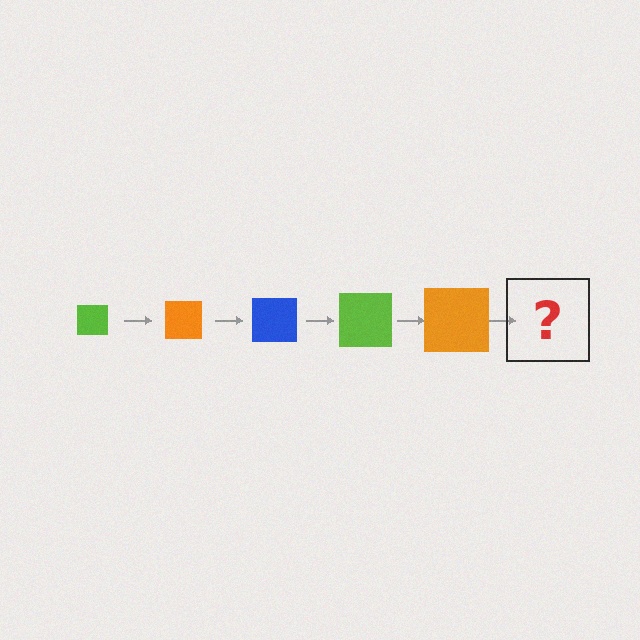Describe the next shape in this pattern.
It should be a blue square, larger than the previous one.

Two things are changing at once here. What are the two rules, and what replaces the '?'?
The two rules are that the square grows larger each step and the color cycles through lime, orange, and blue. The '?' should be a blue square, larger than the previous one.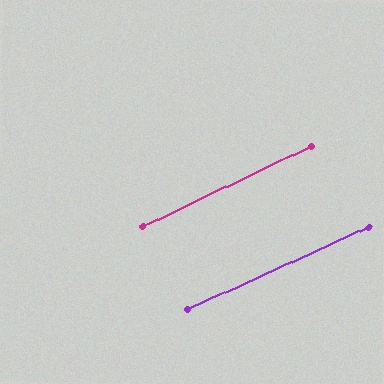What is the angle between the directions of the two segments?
Approximately 1 degree.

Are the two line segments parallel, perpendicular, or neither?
Parallel — their directions differ by only 1.0°.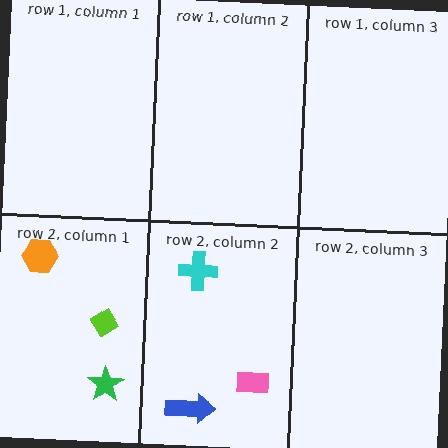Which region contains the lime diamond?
The row 2, column 1 region.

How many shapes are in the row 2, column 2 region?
3.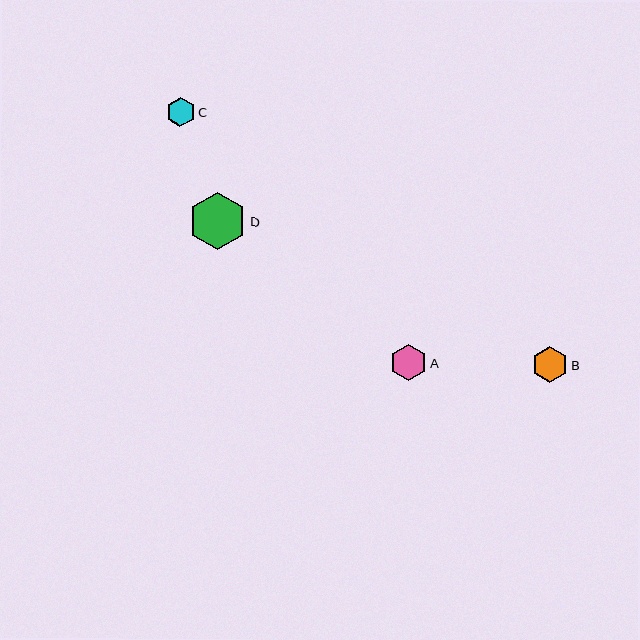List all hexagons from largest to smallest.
From largest to smallest: D, A, B, C.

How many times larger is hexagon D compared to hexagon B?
Hexagon D is approximately 1.6 times the size of hexagon B.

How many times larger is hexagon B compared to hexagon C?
Hexagon B is approximately 1.2 times the size of hexagon C.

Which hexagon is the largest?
Hexagon D is the largest with a size of approximately 58 pixels.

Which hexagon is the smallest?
Hexagon C is the smallest with a size of approximately 29 pixels.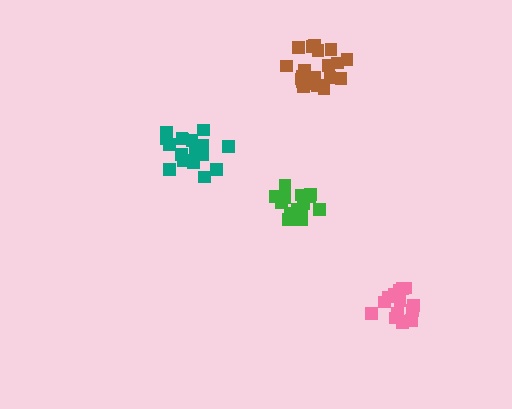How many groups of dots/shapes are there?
There are 4 groups.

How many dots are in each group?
Group 1: 15 dots, Group 2: 21 dots, Group 3: 15 dots, Group 4: 17 dots (68 total).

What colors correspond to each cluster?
The clusters are colored: pink, brown, green, teal.